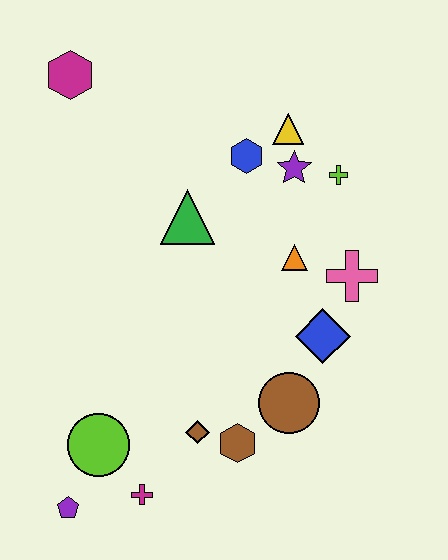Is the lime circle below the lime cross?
Yes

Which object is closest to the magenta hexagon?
The green triangle is closest to the magenta hexagon.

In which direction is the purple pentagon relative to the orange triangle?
The purple pentagon is below the orange triangle.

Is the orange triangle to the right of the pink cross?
No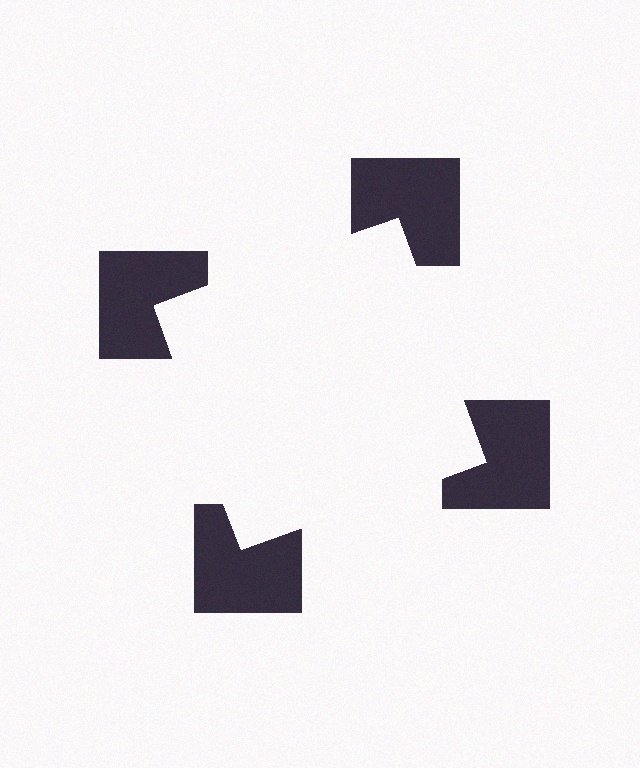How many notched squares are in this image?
There are 4 — one at each vertex of the illusory square.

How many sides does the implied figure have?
4 sides.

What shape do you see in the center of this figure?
An illusory square — its edges are inferred from the aligned wedge cuts in the notched squares, not physically drawn.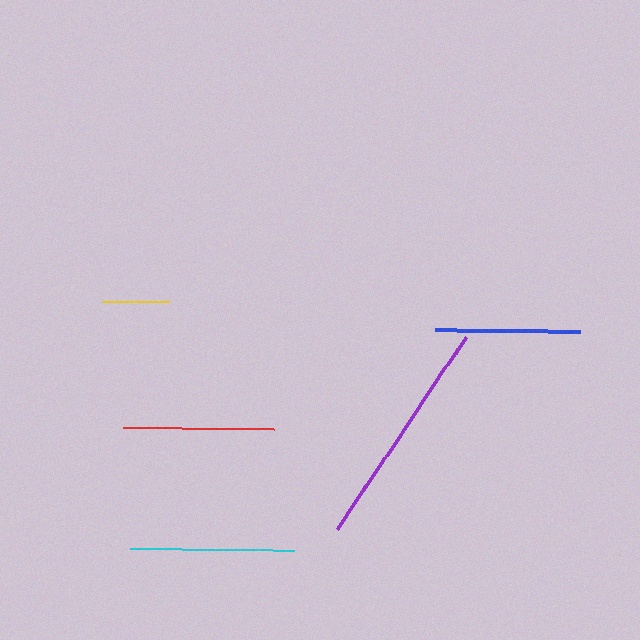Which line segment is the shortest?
The yellow line is the shortest at approximately 67 pixels.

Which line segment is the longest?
The purple line is the longest at approximately 232 pixels.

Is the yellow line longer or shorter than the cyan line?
The cyan line is longer than the yellow line.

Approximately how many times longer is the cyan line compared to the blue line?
The cyan line is approximately 1.1 times the length of the blue line.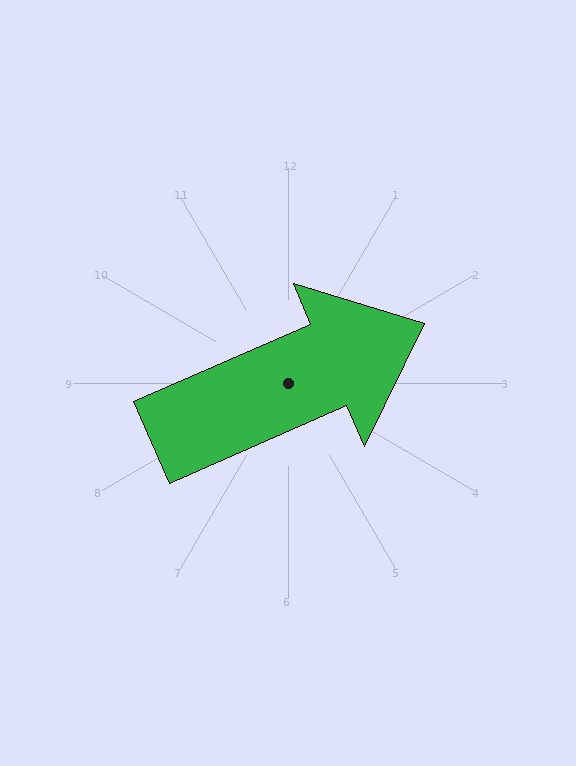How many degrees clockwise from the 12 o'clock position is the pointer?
Approximately 66 degrees.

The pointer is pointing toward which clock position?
Roughly 2 o'clock.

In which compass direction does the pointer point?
Northeast.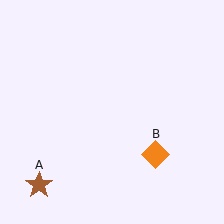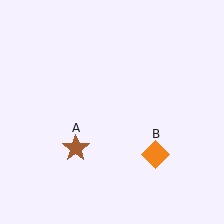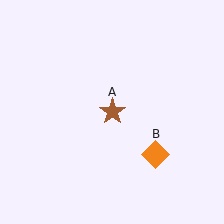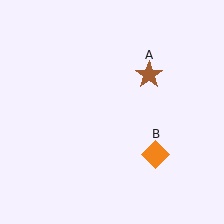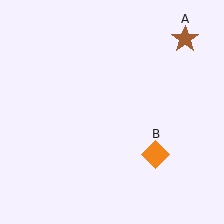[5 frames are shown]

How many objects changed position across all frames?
1 object changed position: brown star (object A).